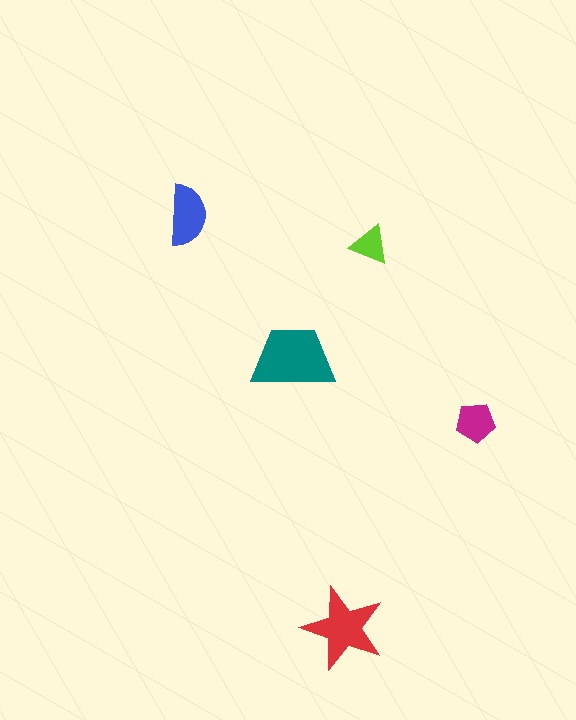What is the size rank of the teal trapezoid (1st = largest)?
1st.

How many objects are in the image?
There are 5 objects in the image.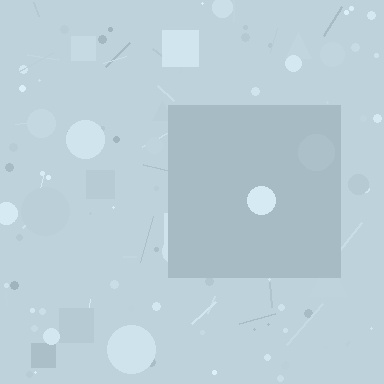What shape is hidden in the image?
A square is hidden in the image.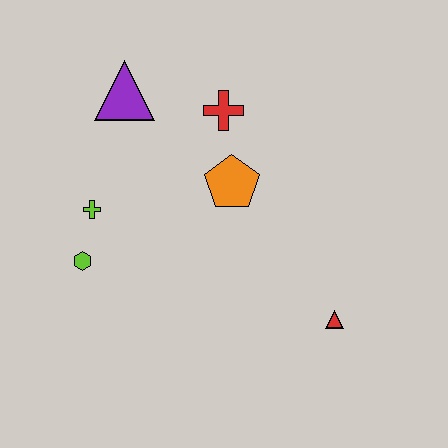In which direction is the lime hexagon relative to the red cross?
The lime hexagon is below the red cross.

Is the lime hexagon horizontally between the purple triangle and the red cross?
No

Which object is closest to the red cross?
The orange pentagon is closest to the red cross.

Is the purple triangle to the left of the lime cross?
No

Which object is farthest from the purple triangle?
The red triangle is farthest from the purple triangle.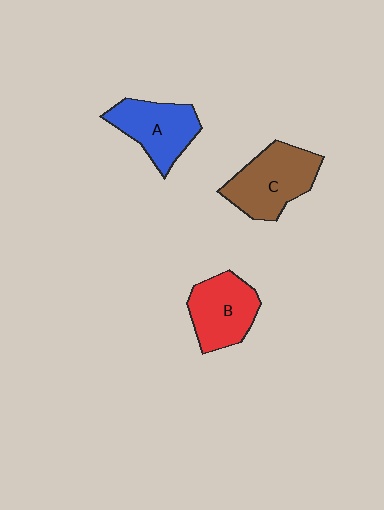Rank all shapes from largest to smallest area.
From largest to smallest: C (brown), B (red), A (blue).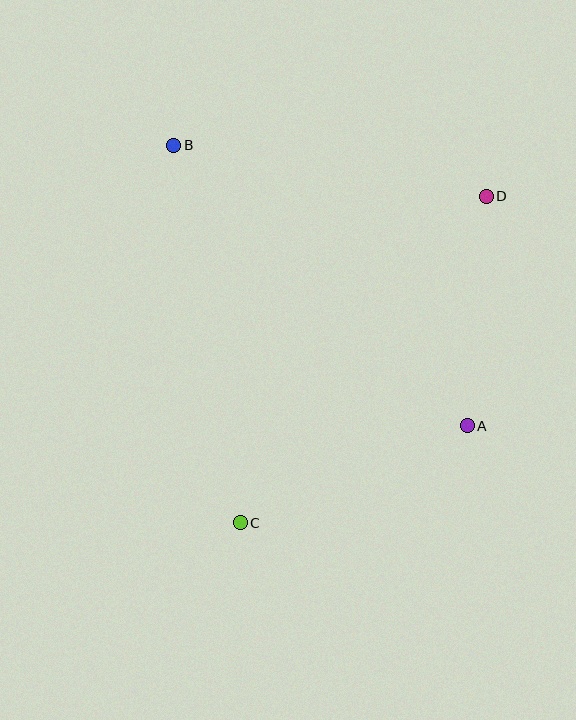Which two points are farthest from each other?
Points C and D are farthest from each other.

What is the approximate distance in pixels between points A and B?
The distance between A and B is approximately 406 pixels.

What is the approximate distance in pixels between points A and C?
The distance between A and C is approximately 247 pixels.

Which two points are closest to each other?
Points A and D are closest to each other.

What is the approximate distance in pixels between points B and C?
The distance between B and C is approximately 383 pixels.